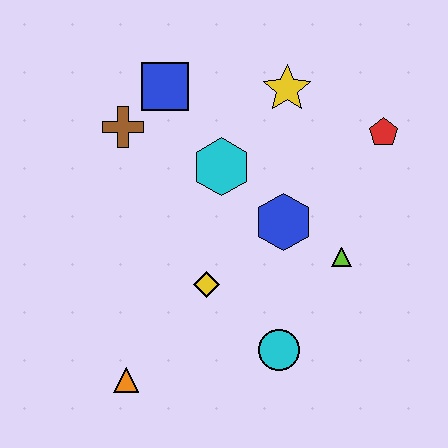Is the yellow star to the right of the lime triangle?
No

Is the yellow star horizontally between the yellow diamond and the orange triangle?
No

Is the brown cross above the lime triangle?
Yes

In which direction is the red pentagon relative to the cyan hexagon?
The red pentagon is to the right of the cyan hexagon.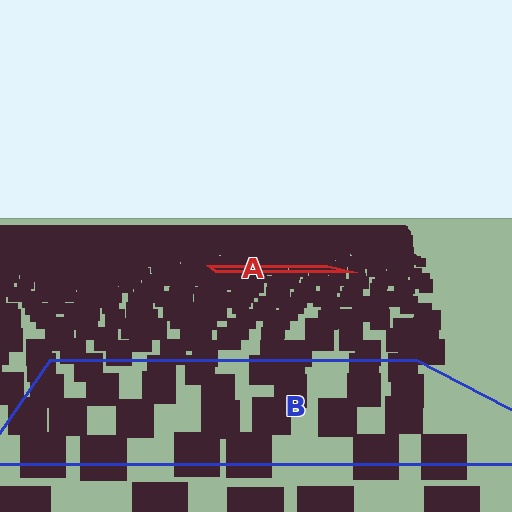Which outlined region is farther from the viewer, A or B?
Region A is farther from the viewer — the texture elements inside it appear smaller and more densely packed.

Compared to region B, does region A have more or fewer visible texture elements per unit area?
Region A has more texture elements per unit area — they are packed more densely because it is farther away.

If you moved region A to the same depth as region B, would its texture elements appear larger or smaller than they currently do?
They would appear larger. At a closer depth, the same texture elements are projected at a bigger on-screen size.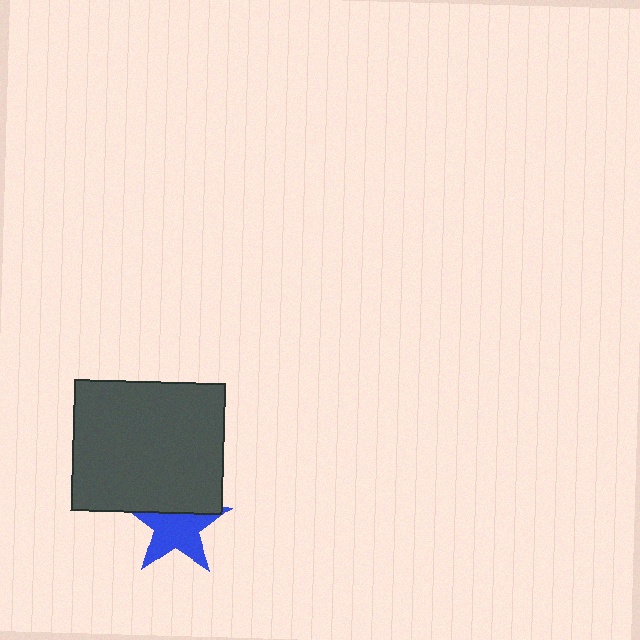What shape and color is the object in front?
The object in front is a dark gray rectangle.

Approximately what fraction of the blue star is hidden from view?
Roughly 32% of the blue star is hidden behind the dark gray rectangle.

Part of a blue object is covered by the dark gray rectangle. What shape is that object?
It is a star.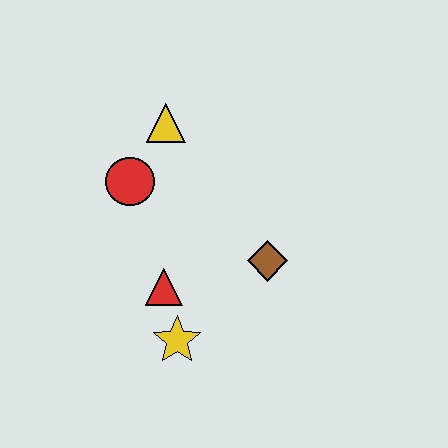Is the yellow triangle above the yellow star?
Yes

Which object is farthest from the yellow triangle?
The yellow star is farthest from the yellow triangle.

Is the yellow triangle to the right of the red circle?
Yes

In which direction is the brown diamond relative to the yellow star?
The brown diamond is to the right of the yellow star.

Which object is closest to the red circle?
The yellow triangle is closest to the red circle.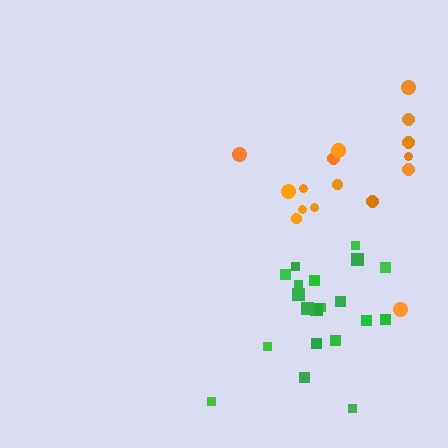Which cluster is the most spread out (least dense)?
Orange.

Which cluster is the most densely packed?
Green.